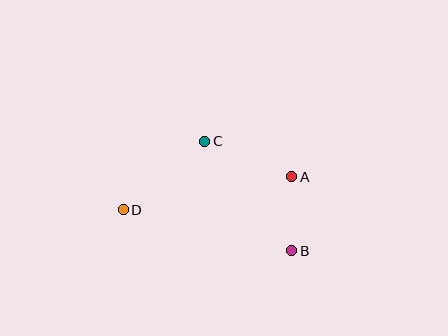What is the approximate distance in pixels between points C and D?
The distance between C and D is approximately 106 pixels.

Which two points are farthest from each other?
Points B and D are farthest from each other.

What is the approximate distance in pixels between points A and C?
The distance between A and C is approximately 94 pixels.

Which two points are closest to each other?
Points A and B are closest to each other.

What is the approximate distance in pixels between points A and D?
The distance between A and D is approximately 172 pixels.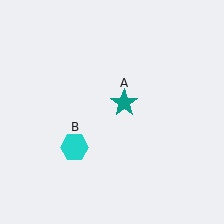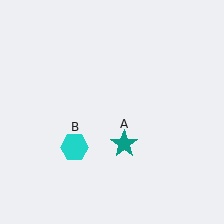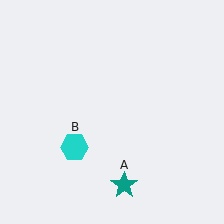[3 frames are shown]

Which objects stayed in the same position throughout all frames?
Cyan hexagon (object B) remained stationary.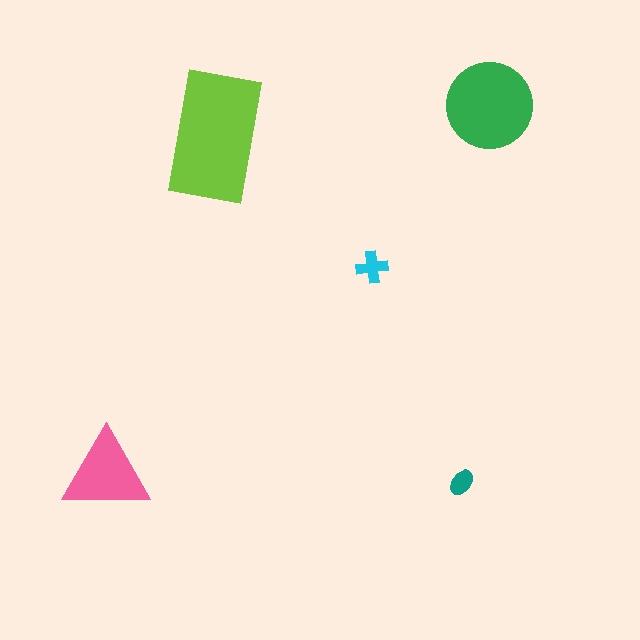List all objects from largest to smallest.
The lime rectangle, the green circle, the pink triangle, the cyan cross, the teal ellipse.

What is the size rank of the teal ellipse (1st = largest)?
5th.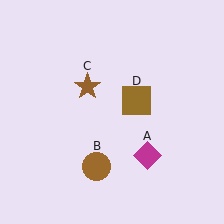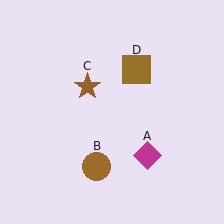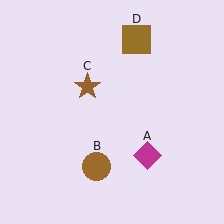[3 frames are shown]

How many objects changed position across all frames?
1 object changed position: brown square (object D).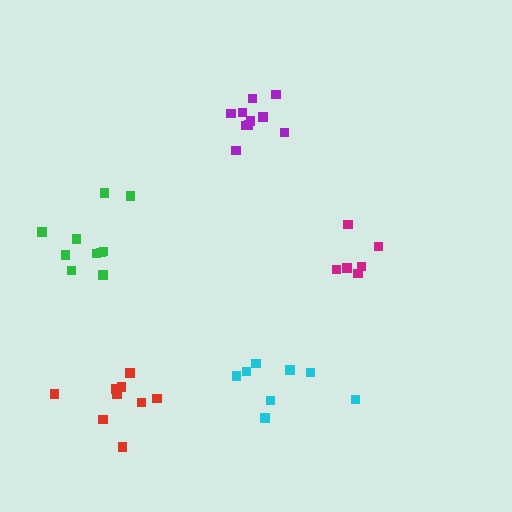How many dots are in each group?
Group 1: 9 dots, Group 2: 10 dots, Group 3: 10 dots, Group 4: 8 dots, Group 5: 6 dots (43 total).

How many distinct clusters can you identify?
There are 5 distinct clusters.